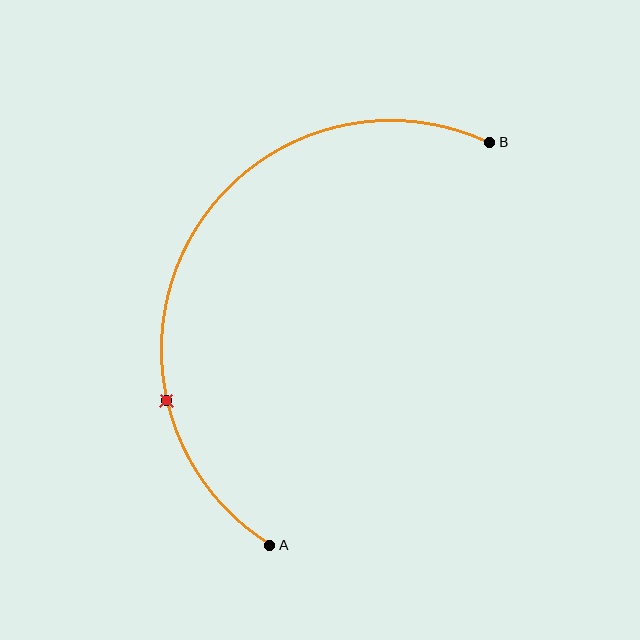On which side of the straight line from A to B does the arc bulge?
The arc bulges to the left of the straight line connecting A and B.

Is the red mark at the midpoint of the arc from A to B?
No. The red mark lies on the arc but is closer to endpoint A. The arc midpoint would be at the point on the curve equidistant along the arc from both A and B.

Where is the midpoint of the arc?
The arc midpoint is the point on the curve farthest from the straight line joining A and B. It sits to the left of that line.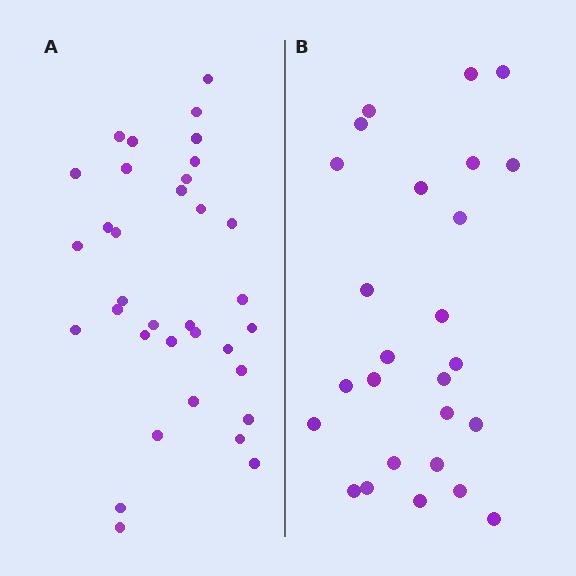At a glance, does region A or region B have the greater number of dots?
Region A (the left region) has more dots.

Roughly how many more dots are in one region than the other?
Region A has roughly 8 or so more dots than region B.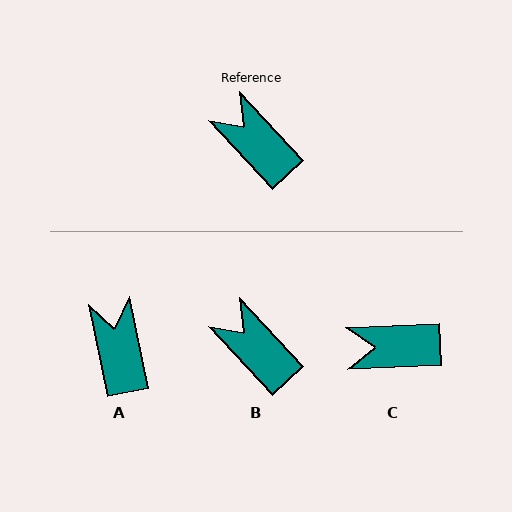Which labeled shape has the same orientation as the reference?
B.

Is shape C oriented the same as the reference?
No, it is off by about 49 degrees.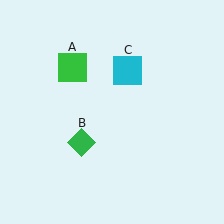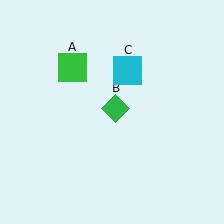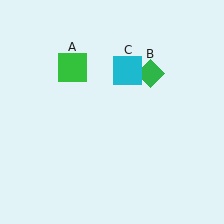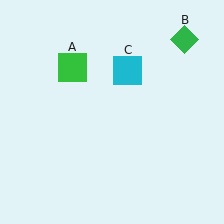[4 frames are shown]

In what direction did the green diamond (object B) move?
The green diamond (object B) moved up and to the right.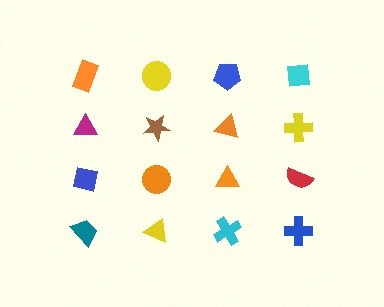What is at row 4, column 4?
A blue cross.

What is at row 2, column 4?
A yellow cross.